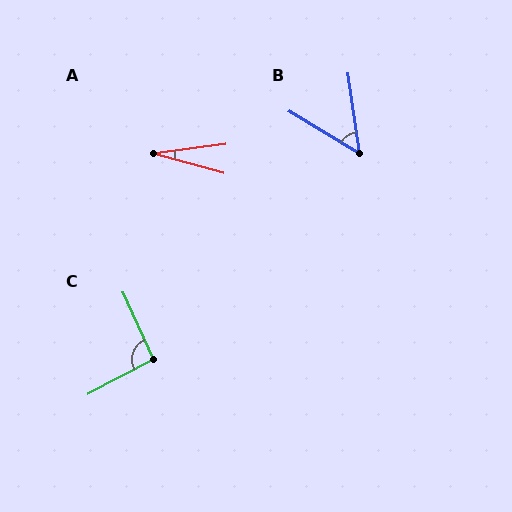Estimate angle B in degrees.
Approximately 51 degrees.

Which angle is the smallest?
A, at approximately 23 degrees.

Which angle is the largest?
C, at approximately 94 degrees.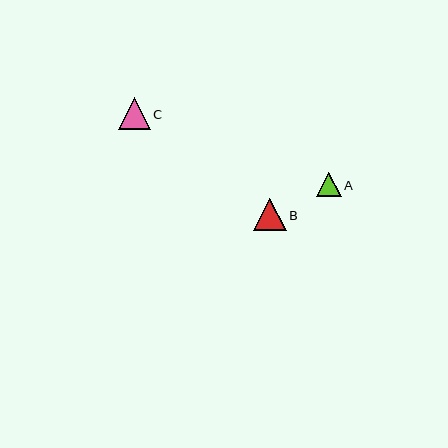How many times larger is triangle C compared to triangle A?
Triangle C is approximately 1.3 times the size of triangle A.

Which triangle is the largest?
Triangle B is the largest with a size of approximately 33 pixels.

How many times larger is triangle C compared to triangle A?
Triangle C is approximately 1.3 times the size of triangle A.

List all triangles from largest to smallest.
From largest to smallest: B, C, A.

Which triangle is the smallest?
Triangle A is the smallest with a size of approximately 24 pixels.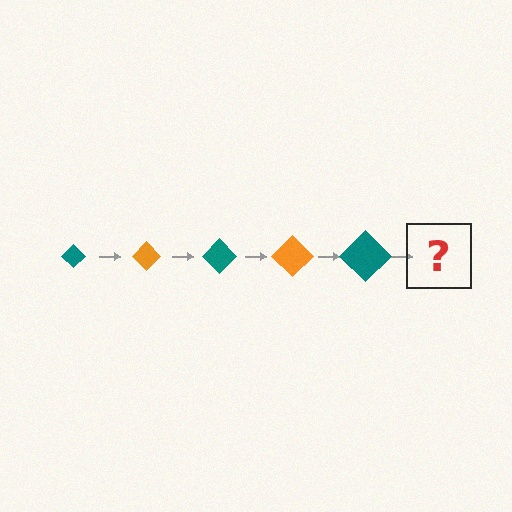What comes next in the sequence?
The next element should be an orange diamond, larger than the previous one.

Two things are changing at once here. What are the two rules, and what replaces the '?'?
The two rules are that the diamond grows larger each step and the color cycles through teal and orange. The '?' should be an orange diamond, larger than the previous one.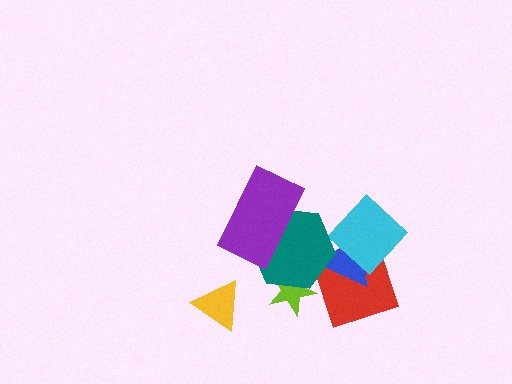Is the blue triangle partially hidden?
Yes, it is partially covered by another shape.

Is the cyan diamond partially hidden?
No, no other shape covers it.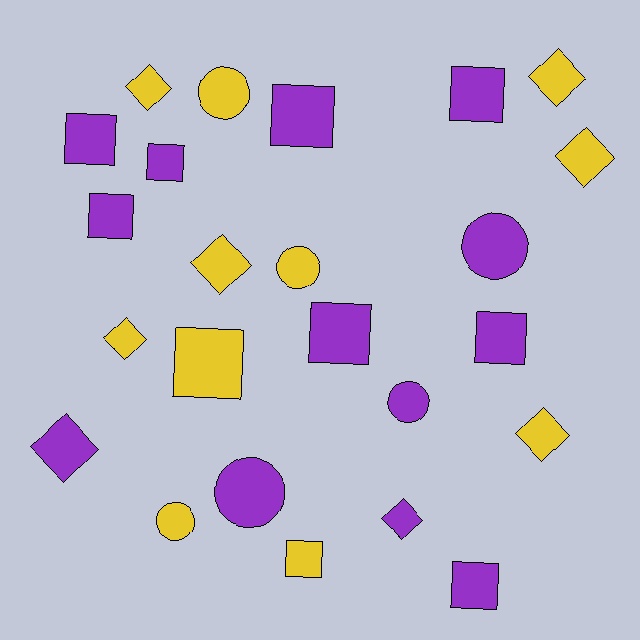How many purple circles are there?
There are 3 purple circles.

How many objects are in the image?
There are 24 objects.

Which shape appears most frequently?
Square, with 10 objects.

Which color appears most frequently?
Purple, with 13 objects.